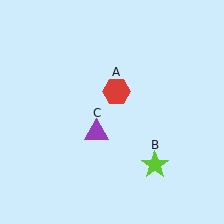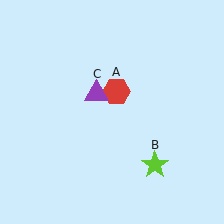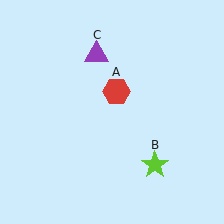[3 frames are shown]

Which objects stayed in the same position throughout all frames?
Red hexagon (object A) and lime star (object B) remained stationary.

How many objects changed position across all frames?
1 object changed position: purple triangle (object C).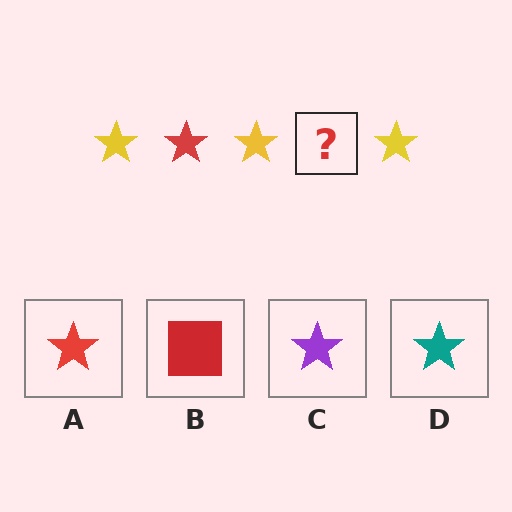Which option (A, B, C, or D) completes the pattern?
A.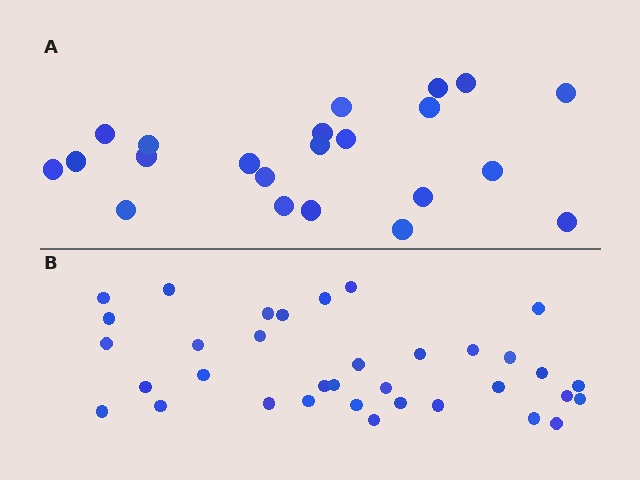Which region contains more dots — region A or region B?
Region B (the bottom region) has more dots.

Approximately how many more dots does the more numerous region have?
Region B has approximately 15 more dots than region A.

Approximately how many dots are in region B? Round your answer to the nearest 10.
About 40 dots. (The exact count is 35, which rounds to 40.)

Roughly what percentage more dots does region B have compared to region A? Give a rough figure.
About 60% more.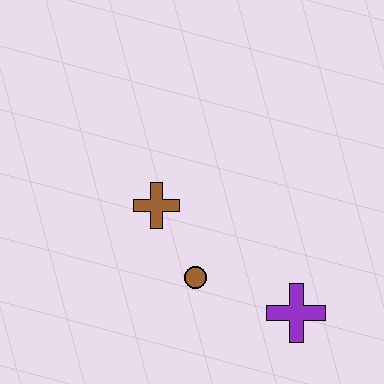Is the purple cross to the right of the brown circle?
Yes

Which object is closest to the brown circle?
The brown cross is closest to the brown circle.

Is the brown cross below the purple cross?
No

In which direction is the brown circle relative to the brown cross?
The brown circle is below the brown cross.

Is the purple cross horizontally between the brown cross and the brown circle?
No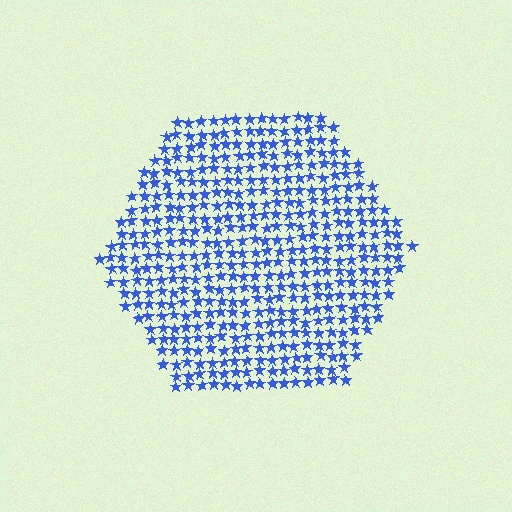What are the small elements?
The small elements are stars.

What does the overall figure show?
The overall figure shows a hexagon.